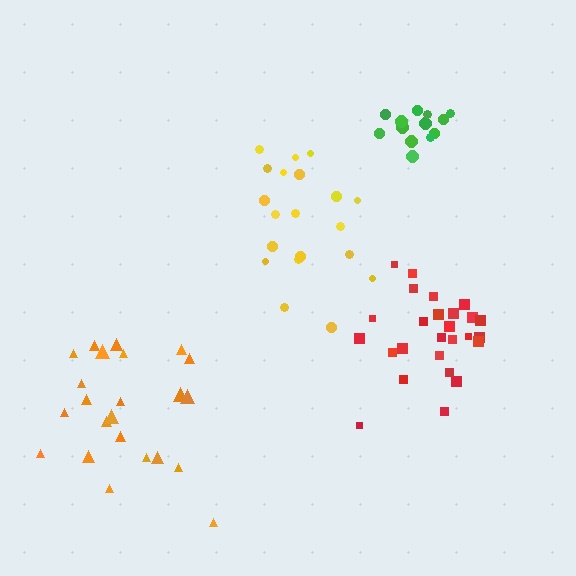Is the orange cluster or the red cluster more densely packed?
Red.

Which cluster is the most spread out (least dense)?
Orange.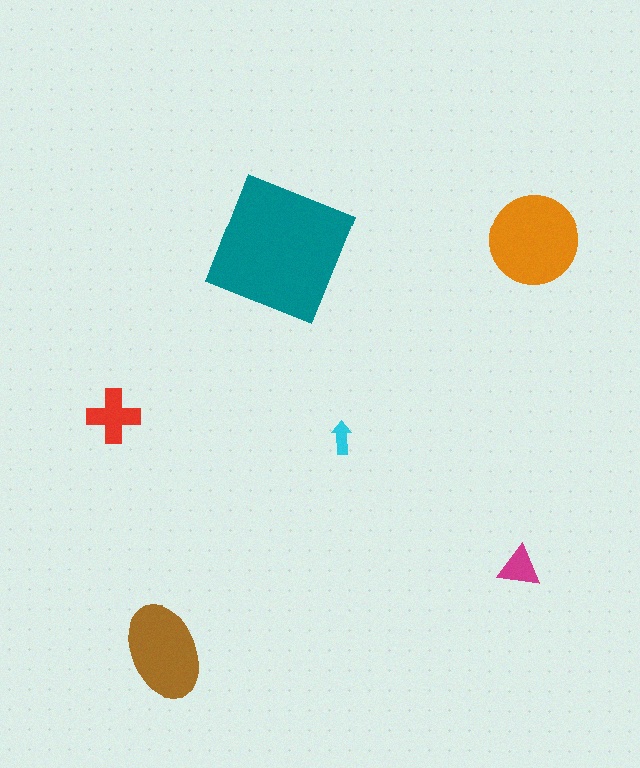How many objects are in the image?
There are 6 objects in the image.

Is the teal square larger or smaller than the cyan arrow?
Larger.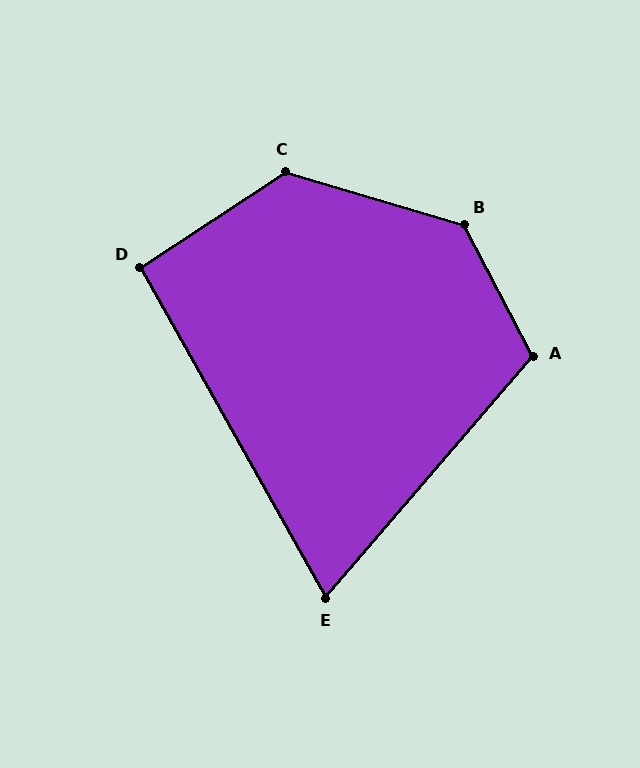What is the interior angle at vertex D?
Approximately 94 degrees (approximately right).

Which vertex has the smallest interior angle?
E, at approximately 70 degrees.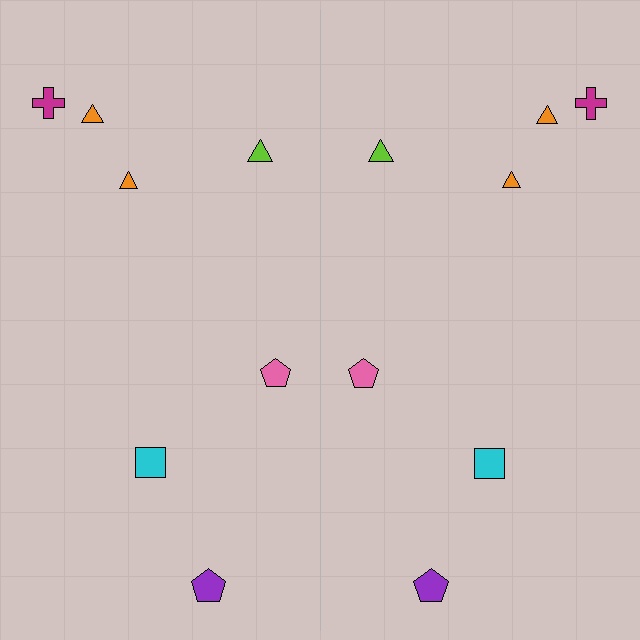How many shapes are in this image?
There are 14 shapes in this image.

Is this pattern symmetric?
Yes, this pattern has bilateral (reflection) symmetry.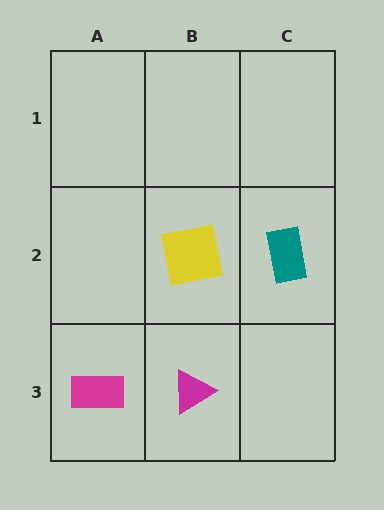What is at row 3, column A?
A magenta rectangle.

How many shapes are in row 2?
2 shapes.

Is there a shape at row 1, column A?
No, that cell is empty.